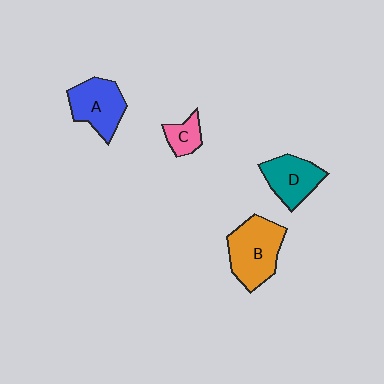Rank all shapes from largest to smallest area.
From largest to smallest: B (orange), A (blue), D (teal), C (pink).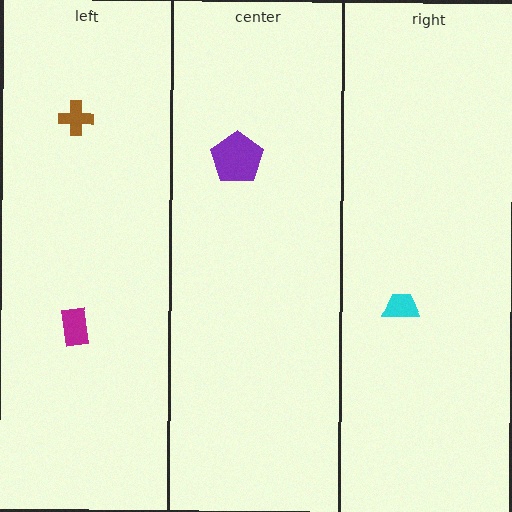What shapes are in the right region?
The cyan trapezoid.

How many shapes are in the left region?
2.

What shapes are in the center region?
The purple pentagon.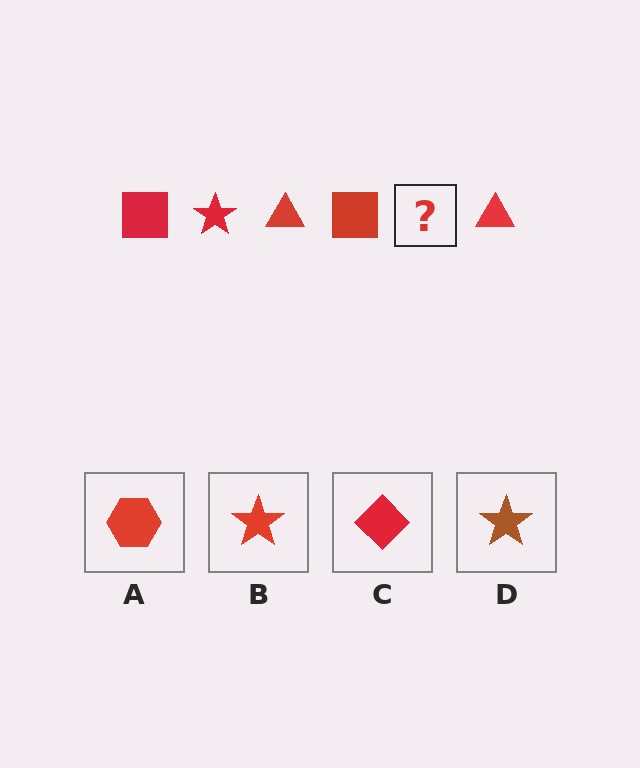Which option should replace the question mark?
Option B.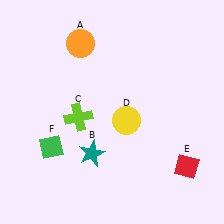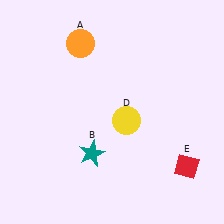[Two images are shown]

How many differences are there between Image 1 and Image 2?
There are 2 differences between the two images.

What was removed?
The lime cross (C), the green diamond (F) were removed in Image 2.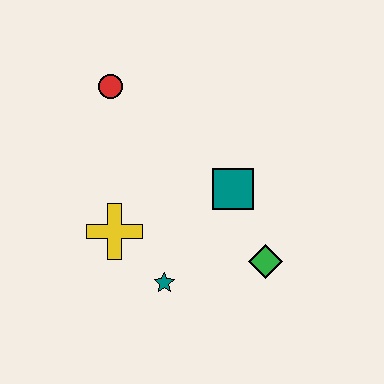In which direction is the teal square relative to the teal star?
The teal square is above the teal star.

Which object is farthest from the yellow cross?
The green diamond is farthest from the yellow cross.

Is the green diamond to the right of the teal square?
Yes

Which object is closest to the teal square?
The green diamond is closest to the teal square.